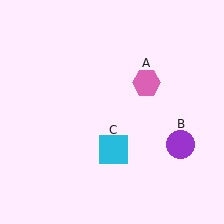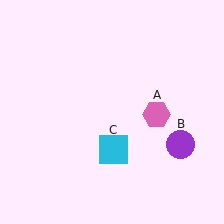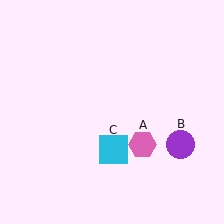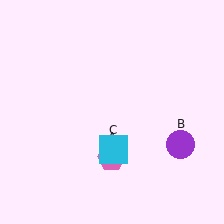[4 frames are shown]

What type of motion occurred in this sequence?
The pink hexagon (object A) rotated clockwise around the center of the scene.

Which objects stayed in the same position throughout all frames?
Purple circle (object B) and cyan square (object C) remained stationary.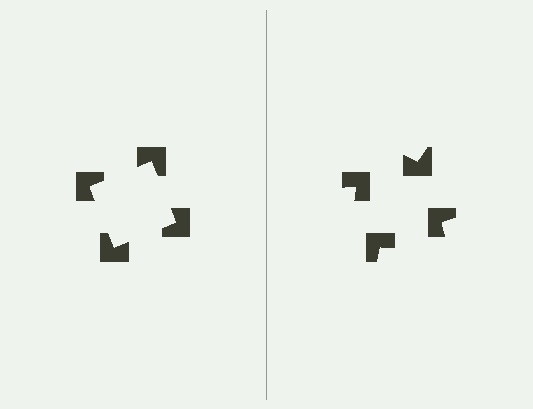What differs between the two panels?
The notched squares are positioned identically on both sides; only the wedge orientations differ. On the left they align to a square; on the right they are misaligned.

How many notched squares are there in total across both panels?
8 — 4 on each side.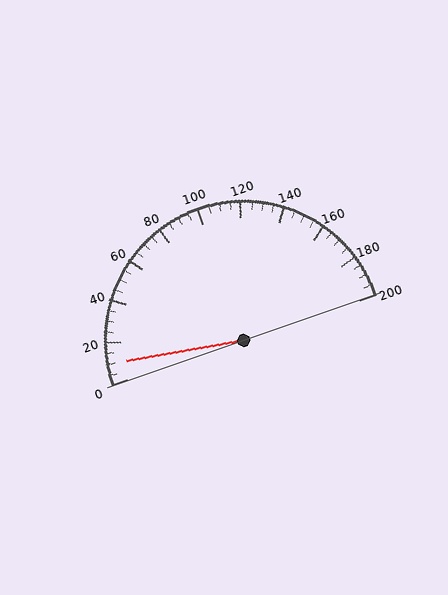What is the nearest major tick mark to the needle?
The nearest major tick mark is 0.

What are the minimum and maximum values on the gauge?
The gauge ranges from 0 to 200.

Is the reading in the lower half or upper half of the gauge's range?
The reading is in the lower half of the range (0 to 200).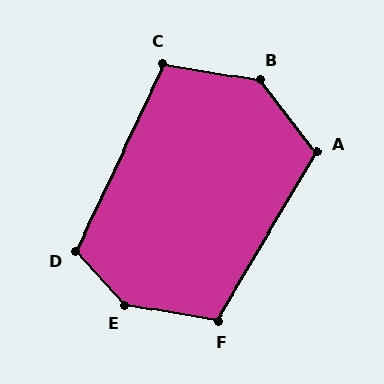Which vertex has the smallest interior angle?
C, at approximately 106 degrees.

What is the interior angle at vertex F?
Approximately 111 degrees (obtuse).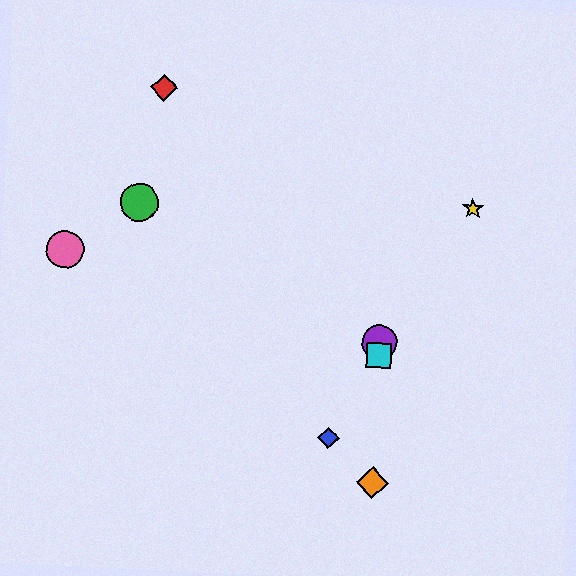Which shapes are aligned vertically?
The purple circle, the orange diamond, the cyan square are aligned vertically.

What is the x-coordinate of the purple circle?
The purple circle is at x≈379.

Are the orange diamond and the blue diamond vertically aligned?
No, the orange diamond is at x≈373 and the blue diamond is at x≈328.